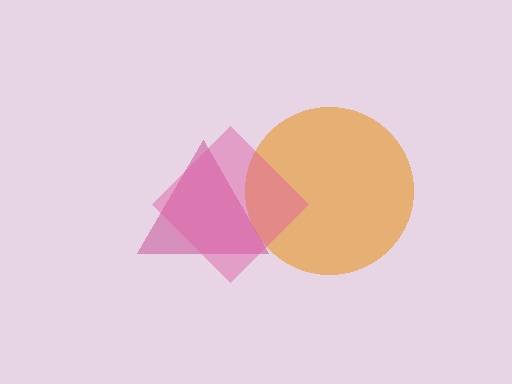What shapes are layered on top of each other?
The layered shapes are: an orange circle, a magenta triangle, a pink diamond.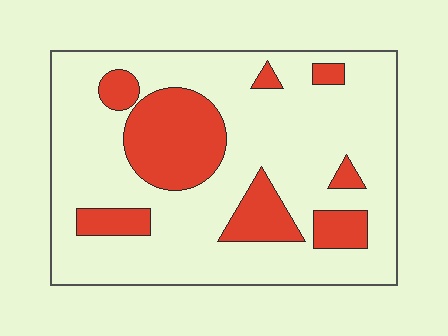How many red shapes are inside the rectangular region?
8.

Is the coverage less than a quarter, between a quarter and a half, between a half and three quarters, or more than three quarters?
Less than a quarter.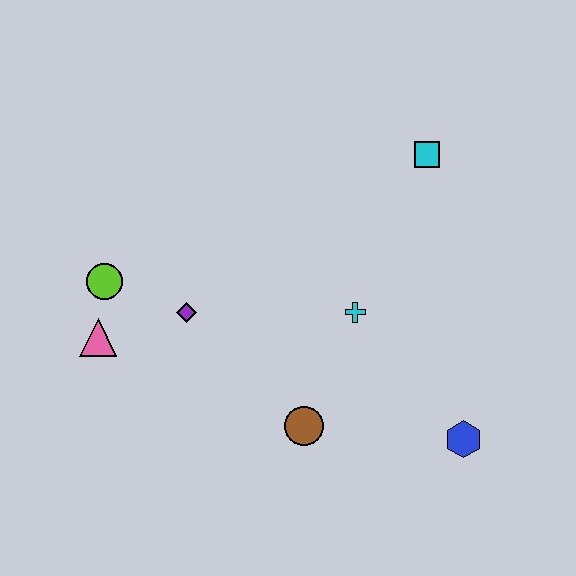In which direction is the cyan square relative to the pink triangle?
The cyan square is to the right of the pink triangle.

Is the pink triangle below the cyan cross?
Yes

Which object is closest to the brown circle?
The cyan cross is closest to the brown circle.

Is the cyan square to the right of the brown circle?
Yes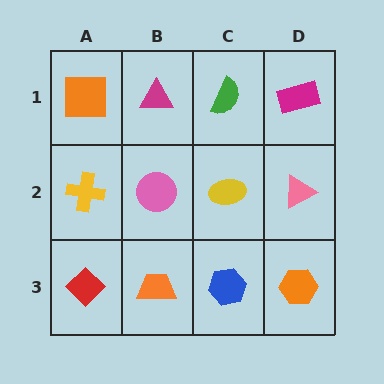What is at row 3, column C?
A blue hexagon.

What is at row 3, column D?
An orange hexagon.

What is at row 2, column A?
A yellow cross.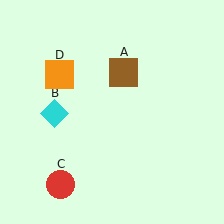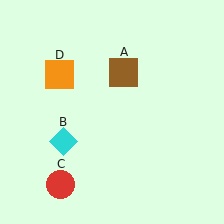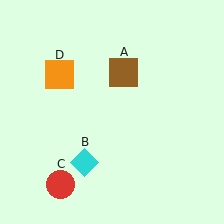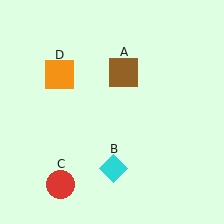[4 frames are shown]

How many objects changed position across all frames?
1 object changed position: cyan diamond (object B).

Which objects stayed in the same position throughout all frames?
Brown square (object A) and red circle (object C) and orange square (object D) remained stationary.